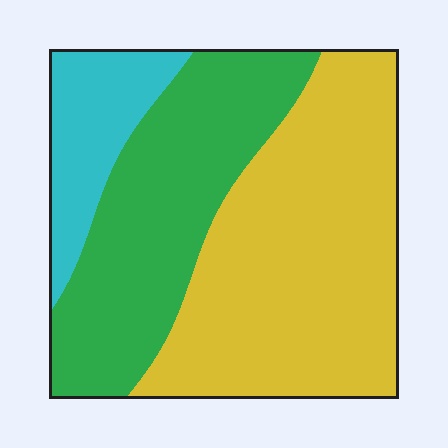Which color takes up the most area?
Yellow, at roughly 50%.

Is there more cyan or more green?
Green.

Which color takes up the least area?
Cyan, at roughly 15%.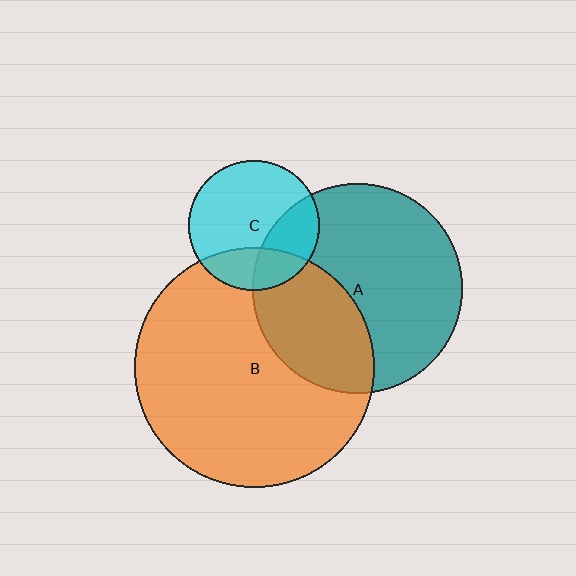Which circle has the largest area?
Circle B (orange).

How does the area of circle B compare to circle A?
Approximately 1.3 times.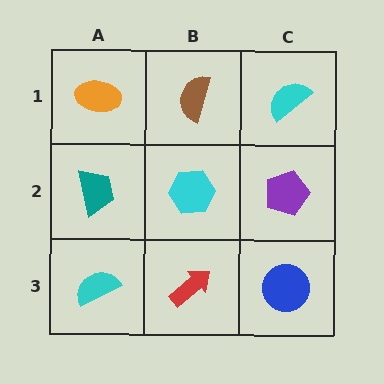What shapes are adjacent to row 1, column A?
A teal trapezoid (row 2, column A), a brown semicircle (row 1, column B).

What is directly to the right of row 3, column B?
A blue circle.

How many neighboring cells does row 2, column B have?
4.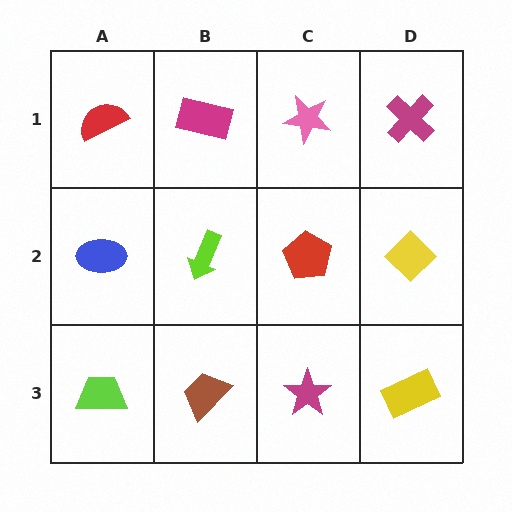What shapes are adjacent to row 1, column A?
A blue ellipse (row 2, column A), a magenta rectangle (row 1, column B).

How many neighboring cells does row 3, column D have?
2.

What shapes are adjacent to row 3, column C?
A red pentagon (row 2, column C), a brown trapezoid (row 3, column B), a yellow rectangle (row 3, column D).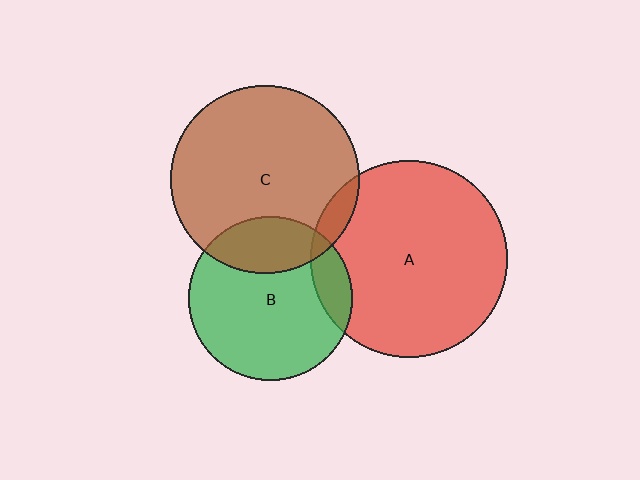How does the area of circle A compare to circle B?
Approximately 1.4 times.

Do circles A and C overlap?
Yes.